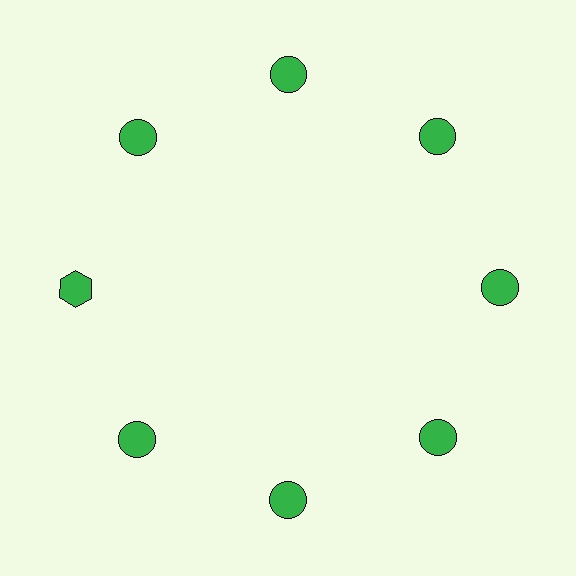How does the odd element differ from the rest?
It has a different shape: hexagon instead of circle.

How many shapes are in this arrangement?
There are 8 shapes arranged in a ring pattern.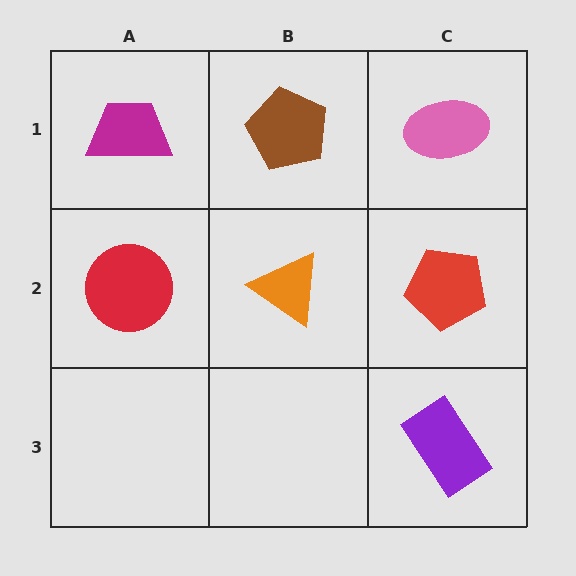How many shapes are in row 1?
3 shapes.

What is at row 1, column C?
A pink ellipse.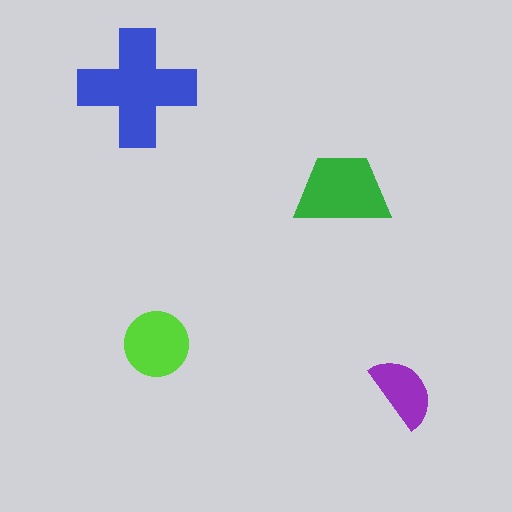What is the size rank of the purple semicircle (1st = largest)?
4th.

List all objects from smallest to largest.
The purple semicircle, the lime circle, the green trapezoid, the blue cross.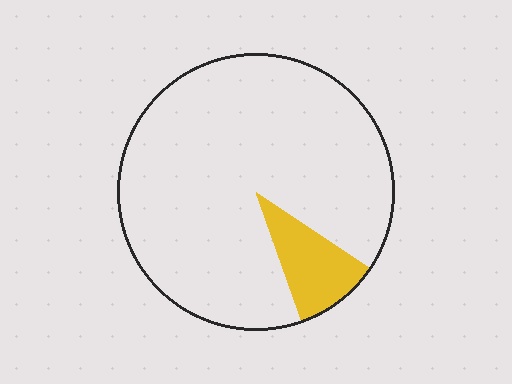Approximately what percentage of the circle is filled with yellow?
Approximately 10%.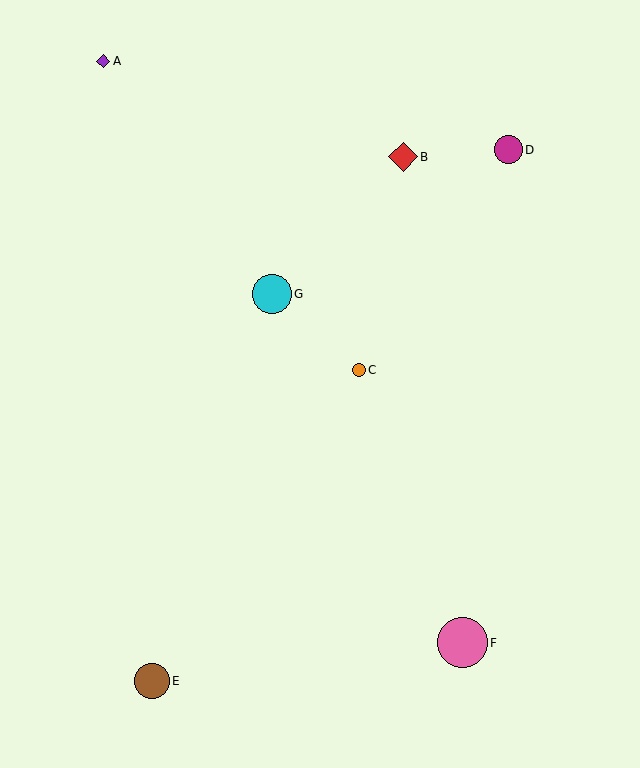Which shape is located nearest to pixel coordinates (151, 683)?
The brown circle (labeled E) at (152, 681) is nearest to that location.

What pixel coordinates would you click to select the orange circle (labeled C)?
Click at (359, 370) to select the orange circle C.